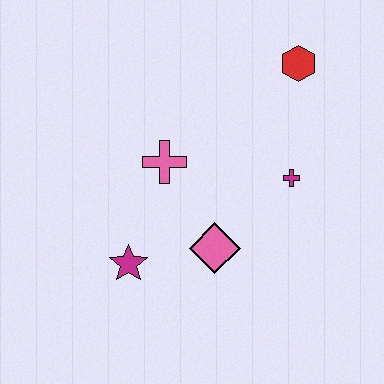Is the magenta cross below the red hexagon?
Yes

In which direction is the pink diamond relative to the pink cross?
The pink diamond is below the pink cross.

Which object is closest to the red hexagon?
The magenta cross is closest to the red hexagon.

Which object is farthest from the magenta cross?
The magenta star is farthest from the magenta cross.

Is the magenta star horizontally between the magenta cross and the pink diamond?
No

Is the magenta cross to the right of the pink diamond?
Yes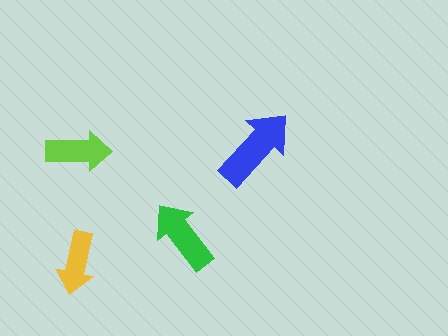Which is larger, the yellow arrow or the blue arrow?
The blue one.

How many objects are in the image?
There are 4 objects in the image.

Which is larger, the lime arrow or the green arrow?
The green one.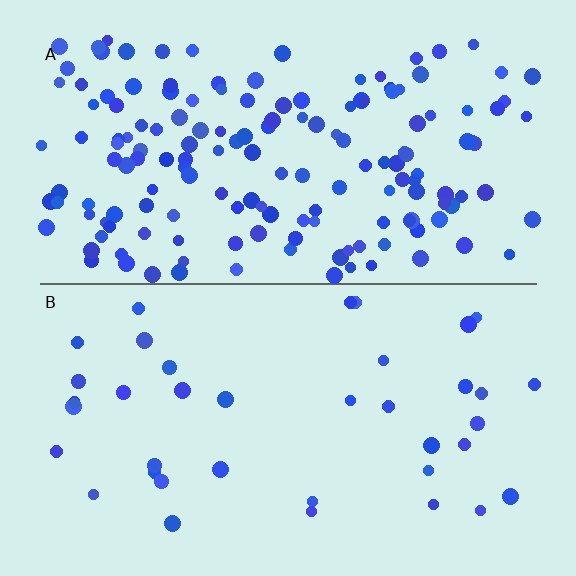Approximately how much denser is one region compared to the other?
Approximately 4.1× — region A over region B.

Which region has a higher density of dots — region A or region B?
A (the top).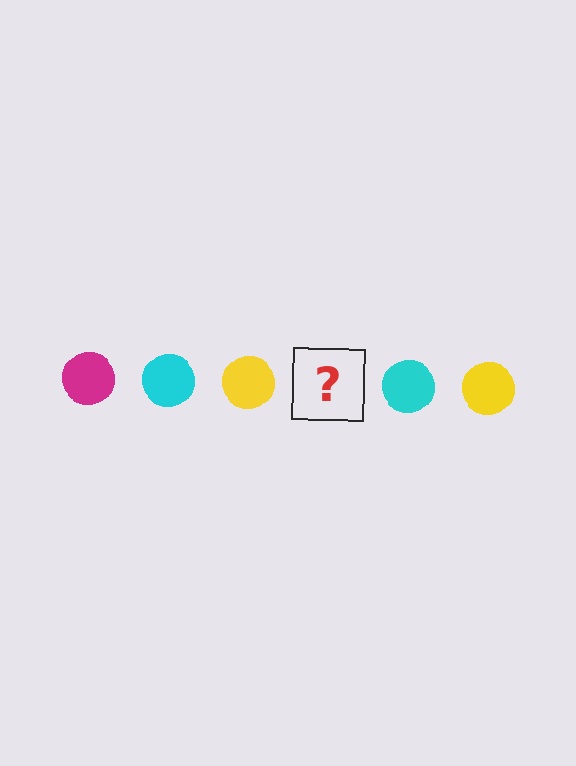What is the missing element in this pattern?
The missing element is a magenta circle.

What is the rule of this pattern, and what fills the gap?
The rule is that the pattern cycles through magenta, cyan, yellow circles. The gap should be filled with a magenta circle.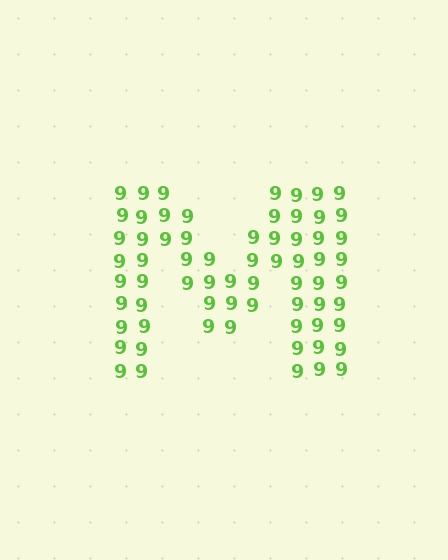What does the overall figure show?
The overall figure shows the letter M.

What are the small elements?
The small elements are digit 9's.